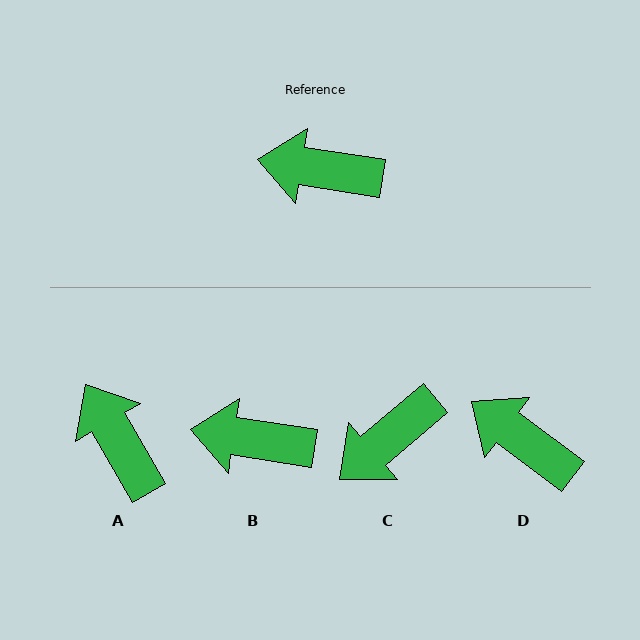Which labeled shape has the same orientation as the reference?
B.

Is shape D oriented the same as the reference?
No, it is off by about 28 degrees.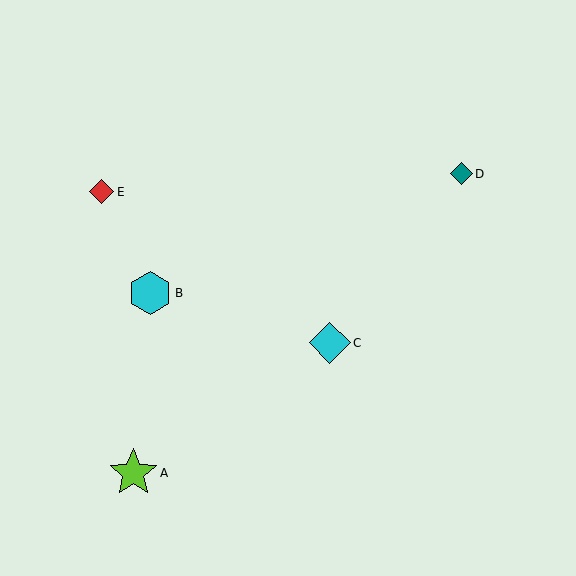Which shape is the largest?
The lime star (labeled A) is the largest.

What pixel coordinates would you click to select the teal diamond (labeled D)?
Click at (461, 174) to select the teal diamond D.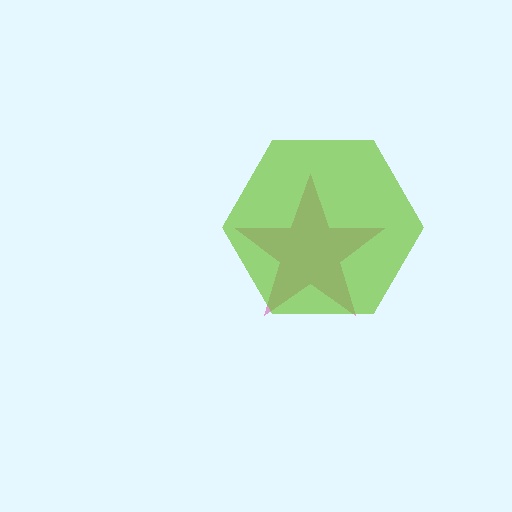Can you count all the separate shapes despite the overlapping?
Yes, there are 2 separate shapes.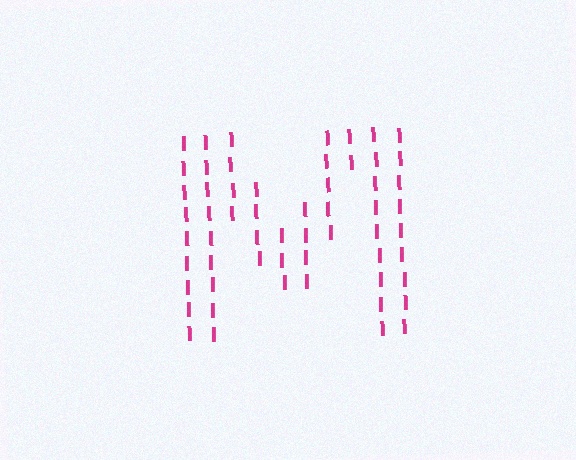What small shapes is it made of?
It is made of small letter I's.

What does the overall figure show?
The overall figure shows the letter M.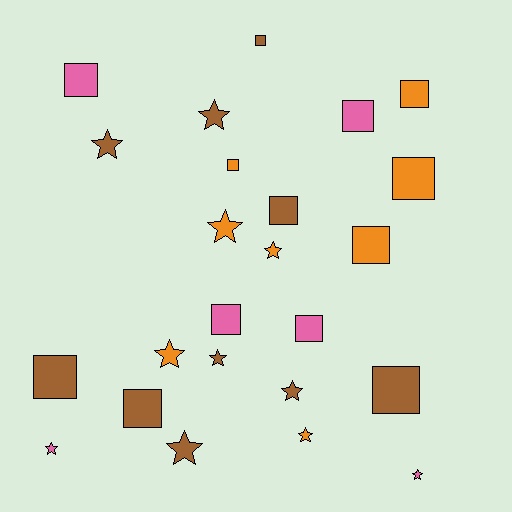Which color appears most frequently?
Brown, with 10 objects.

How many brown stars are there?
There are 5 brown stars.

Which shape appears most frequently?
Square, with 13 objects.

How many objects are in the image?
There are 24 objects.